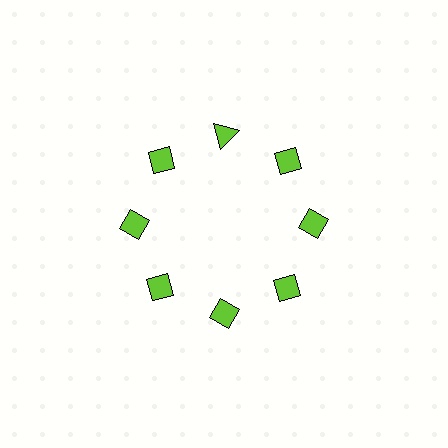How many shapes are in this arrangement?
There are 8 shapes arranged in a ring pattern.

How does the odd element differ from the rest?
It has a different shape: triangle instead of diamond.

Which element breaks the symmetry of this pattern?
The lime triangle at roughly the 12 o'clock position breaks the symmetry. All other shapes are lime diamonds.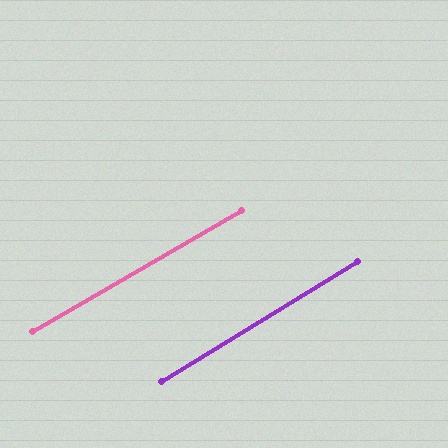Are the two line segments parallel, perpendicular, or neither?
Parallel — their directions differ by only 1.7°.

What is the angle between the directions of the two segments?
Approximately 2 degrees.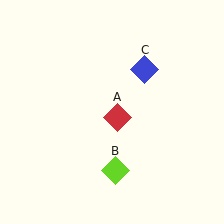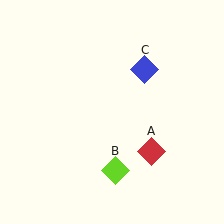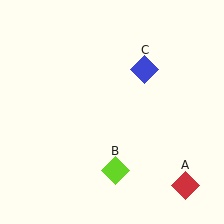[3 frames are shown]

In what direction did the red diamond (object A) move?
The red diamond (object A) moved down and to the right.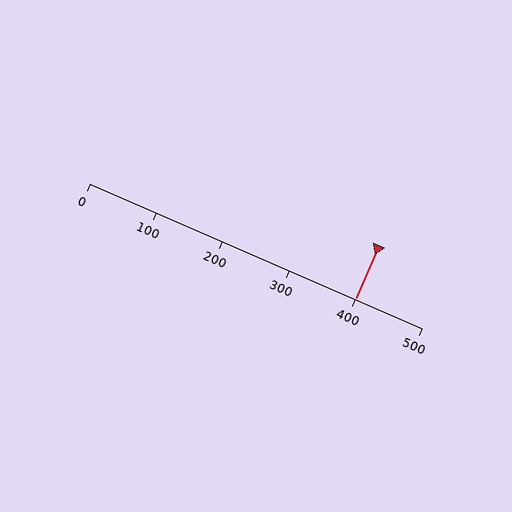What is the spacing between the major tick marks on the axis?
The major ticks are spaced 100 apart.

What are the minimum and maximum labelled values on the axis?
The axis runs from 0 to 500.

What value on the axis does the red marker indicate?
The marker indicates approximately 400.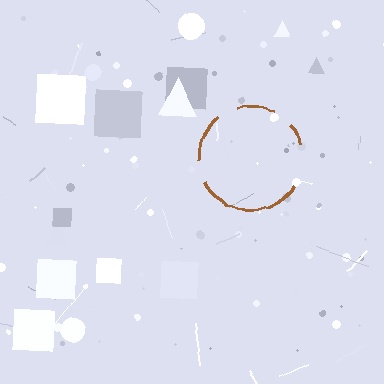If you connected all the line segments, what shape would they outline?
They would outline a circle.